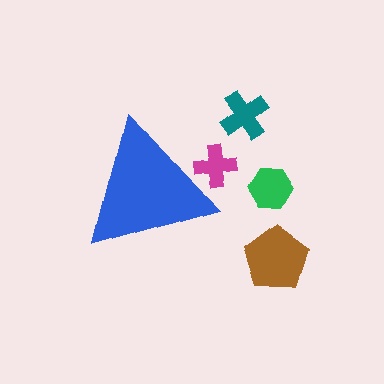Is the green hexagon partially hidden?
No, the green hexagon is fully visible.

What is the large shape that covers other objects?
A blue triangle.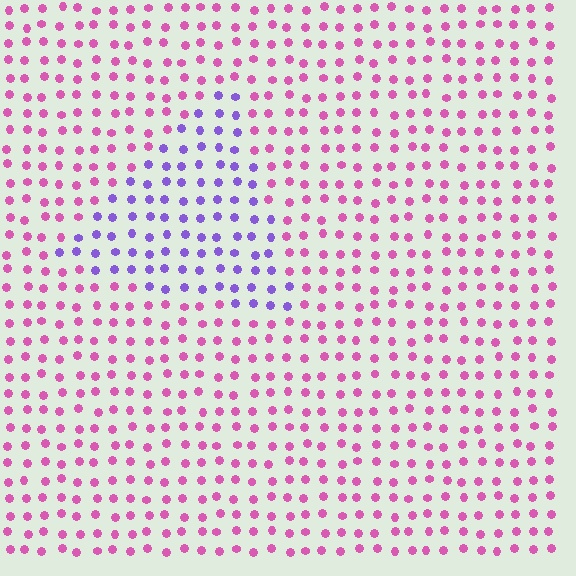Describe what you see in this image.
The image is filled with small pink elements in a uniform arrangement. A triangle-shaped region is visible where the elements are tinted to a slightly different hue, forming a subtle color boundary.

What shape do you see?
I see a triangle.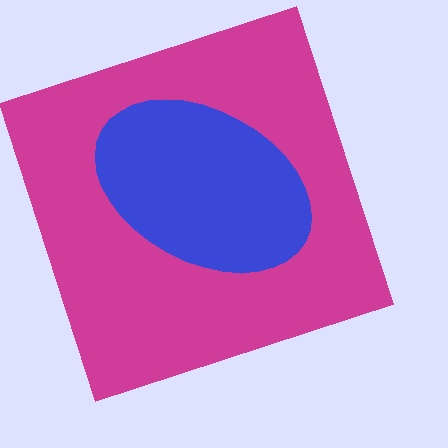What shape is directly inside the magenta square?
The blue ellipse.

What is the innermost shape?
The blue ellipse.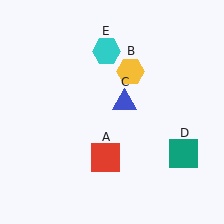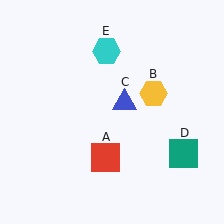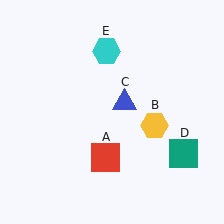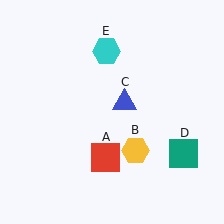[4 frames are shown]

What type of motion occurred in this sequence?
The yellow hexagon (object B) rotated clockwise around the center of the scene.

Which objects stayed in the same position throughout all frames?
Red square (object A) and blue triangle (object C) and teal square (object D) and cyan hexagon (object E) remained stationary.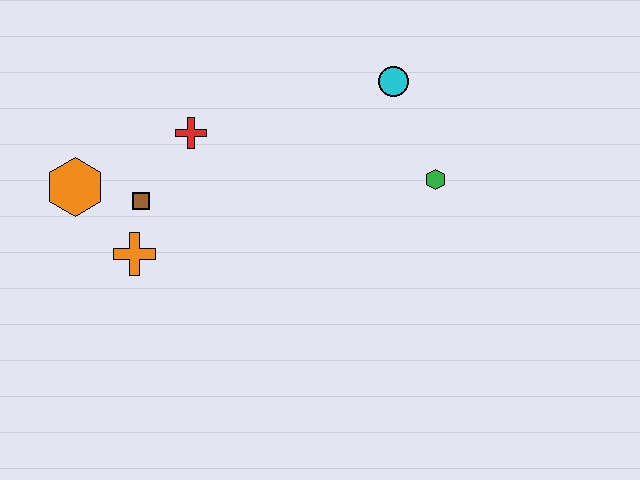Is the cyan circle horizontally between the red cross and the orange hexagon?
No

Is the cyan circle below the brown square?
No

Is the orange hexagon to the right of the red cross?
No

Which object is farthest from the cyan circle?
The orange hexagon is farthest from the cyan circle.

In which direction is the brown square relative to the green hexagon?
The brown square is to the left of the green hexagon.